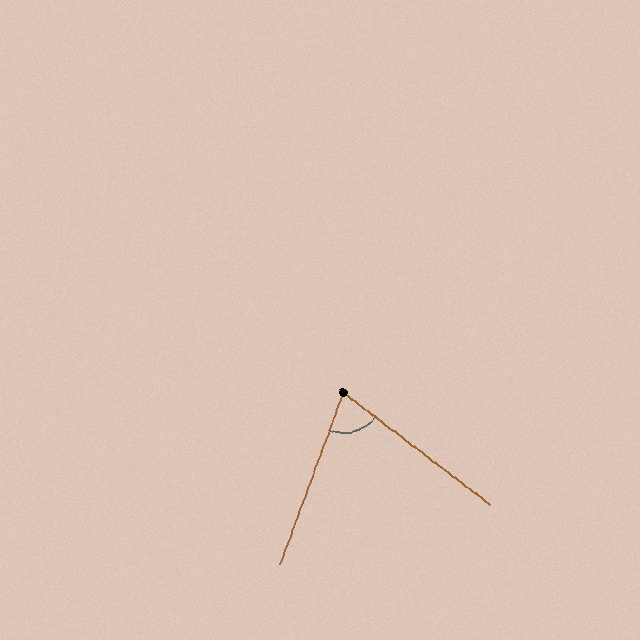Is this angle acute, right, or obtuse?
It is acute.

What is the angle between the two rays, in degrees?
Approximately 73 degrees.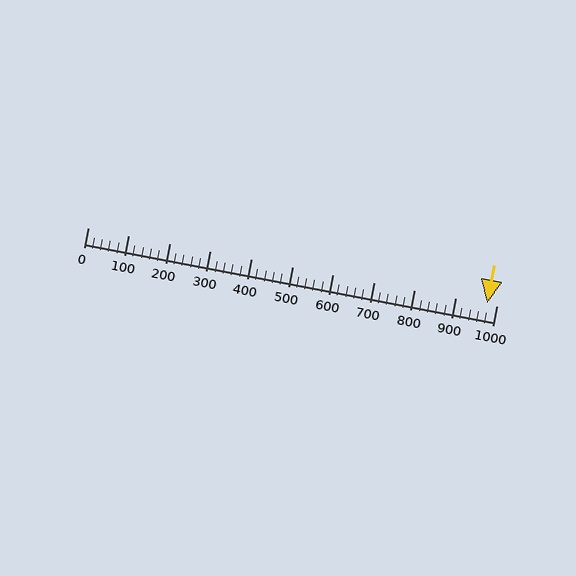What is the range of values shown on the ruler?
The ruler shows values from 0 to 1000.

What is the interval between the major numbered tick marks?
The major tick marks are spaced 100 units apart.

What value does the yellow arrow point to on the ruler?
The yellow arrow points to approximately 976.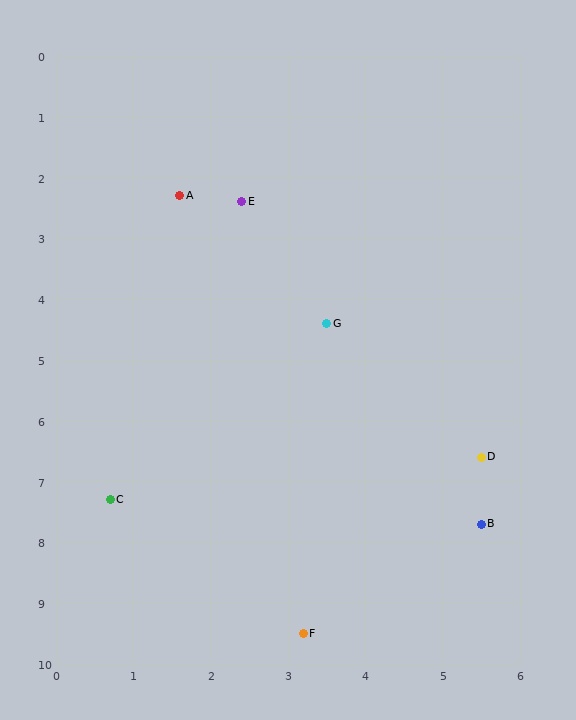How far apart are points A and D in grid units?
Points A and D are about 5.8 grid units apart.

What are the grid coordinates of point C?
Point C is at approximately (0.7, 7.3).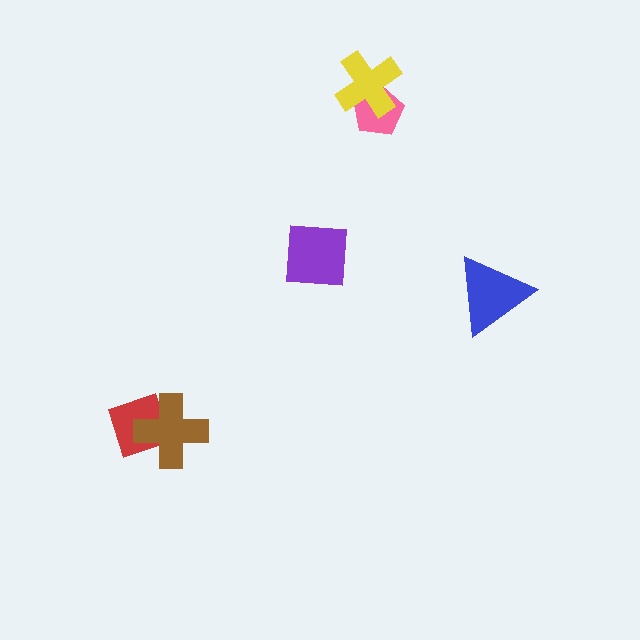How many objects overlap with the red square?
1 object overlaps with the red square.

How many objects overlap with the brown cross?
1 object overlaps with the brown cross.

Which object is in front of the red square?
The brown cross is in front of the red square.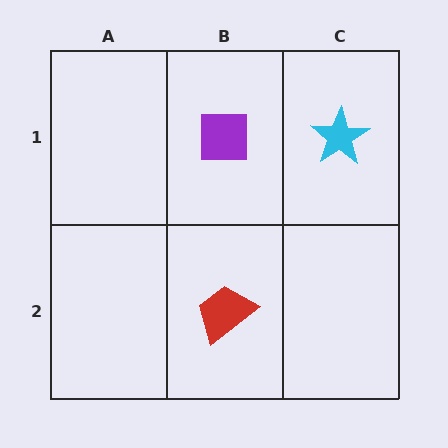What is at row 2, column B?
A red trapezoid.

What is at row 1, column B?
A purple square.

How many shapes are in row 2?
1 shape.